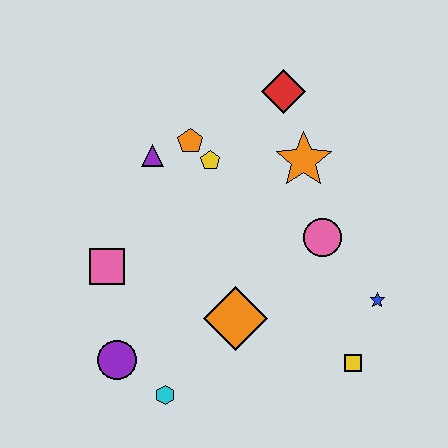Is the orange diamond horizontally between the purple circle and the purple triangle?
No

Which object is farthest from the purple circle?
The red diamond is farthest from the purple circle.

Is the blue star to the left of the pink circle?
No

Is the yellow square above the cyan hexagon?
Yes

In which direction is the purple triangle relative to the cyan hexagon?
The purple triangle is above the cyan hexagon.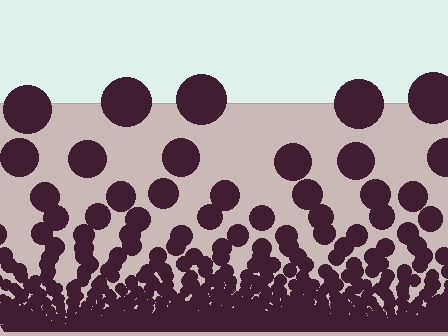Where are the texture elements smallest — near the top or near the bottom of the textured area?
Near the bottom.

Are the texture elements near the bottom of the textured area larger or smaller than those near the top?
Smaller. The gradient is inverted — elements near the bottom are smaller and denser.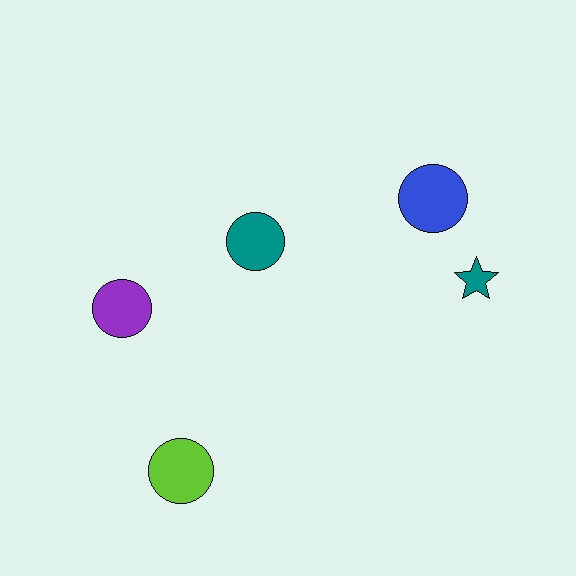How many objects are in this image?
There are 5 objects.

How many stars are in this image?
There is 1 star.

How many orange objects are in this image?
There are no orange objects.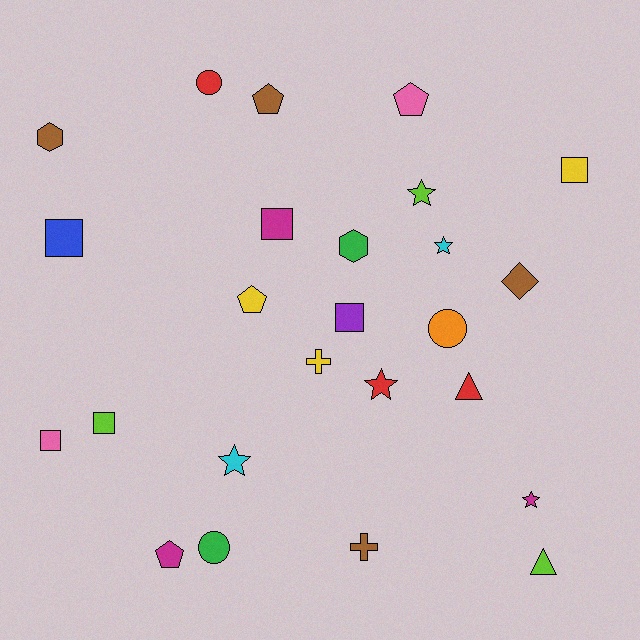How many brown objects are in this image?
There are 4 brown objects.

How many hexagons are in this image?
There are 2 hexagons.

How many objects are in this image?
There are 25 objects.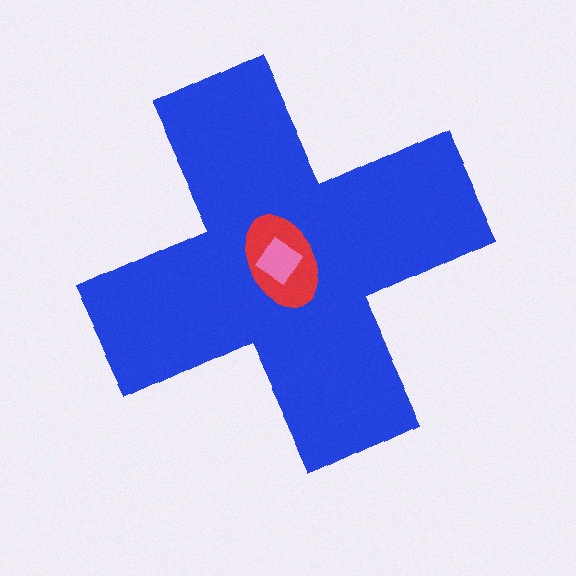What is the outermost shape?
The blue cross.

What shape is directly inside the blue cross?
The red ellipse.